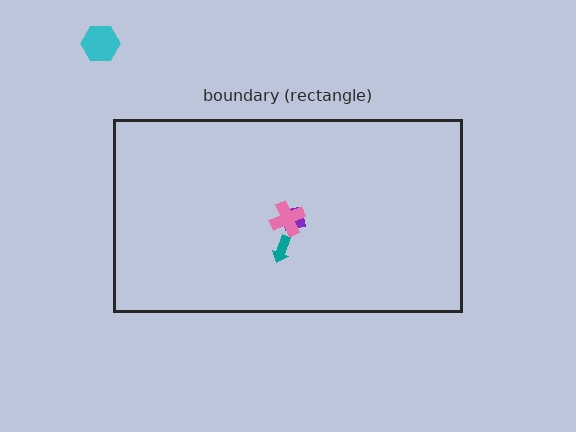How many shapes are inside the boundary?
3 inside, 1 outside.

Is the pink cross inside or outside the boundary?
Inside.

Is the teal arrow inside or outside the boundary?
Inside.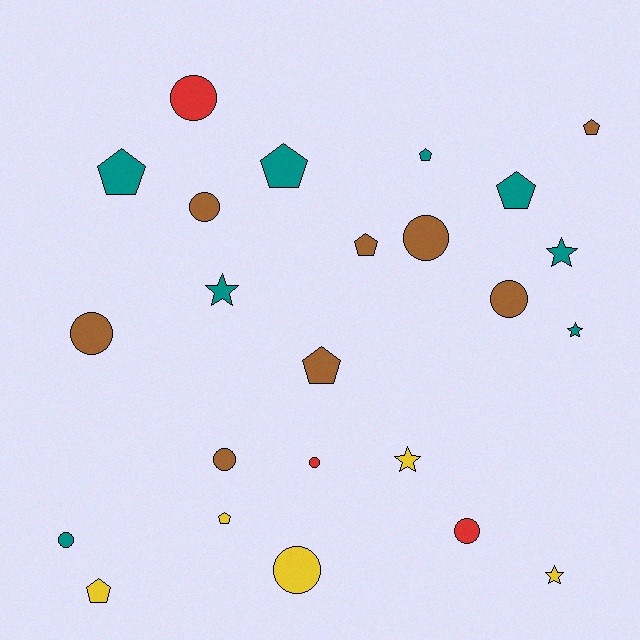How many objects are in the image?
There are 24 objects.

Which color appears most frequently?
Teal, with 8 objects.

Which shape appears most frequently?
Circle, with 10 objects.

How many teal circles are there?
There is 1 teal circle.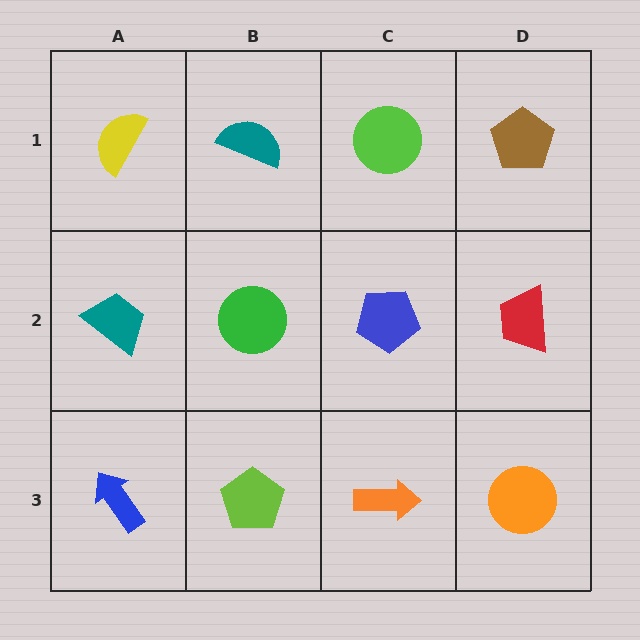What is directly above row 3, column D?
A red trapezoid.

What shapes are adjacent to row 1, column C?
A blue pentagon (row 2, column C), a teal semicircle (row 1, column B), a brown pentagon (row 1, column D).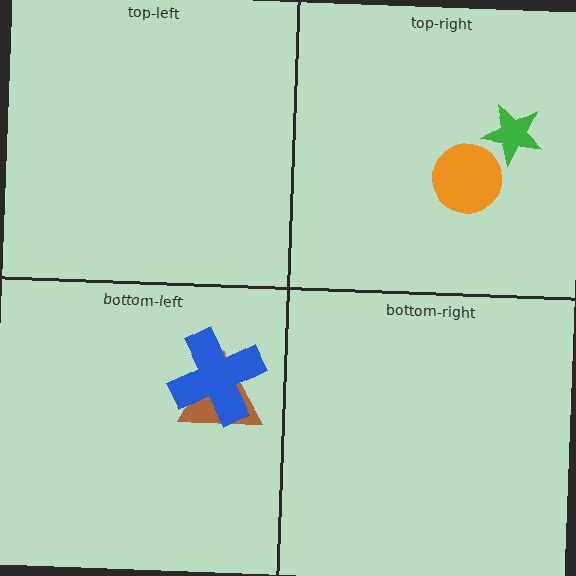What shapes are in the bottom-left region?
The brown triangle, the blue cross.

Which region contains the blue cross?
The bottom-left region.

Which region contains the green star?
The top-right region.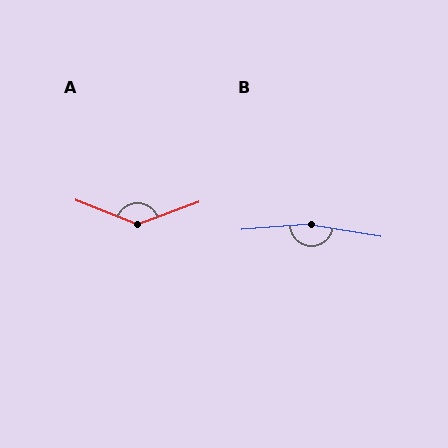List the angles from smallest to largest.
A (138°), B (166°).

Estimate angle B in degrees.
Approximately 166 degrees.